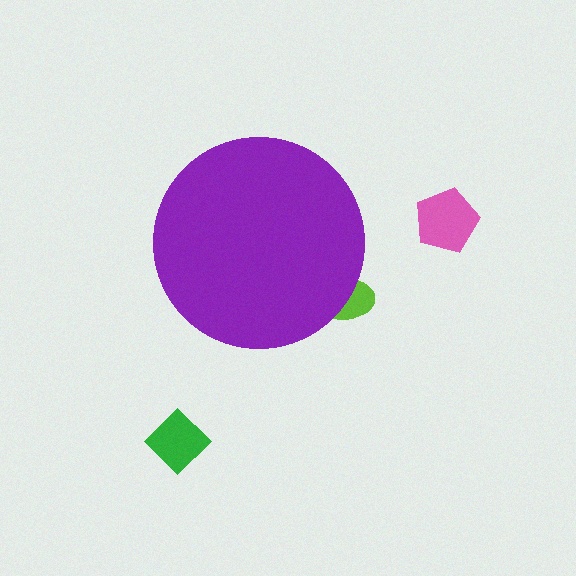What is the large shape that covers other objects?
A purple circle.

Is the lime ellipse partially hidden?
Yes, the lime ellipse is partially hidden behind the purple circle.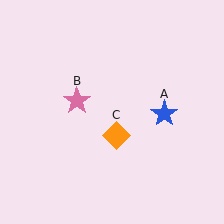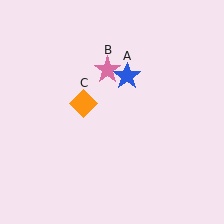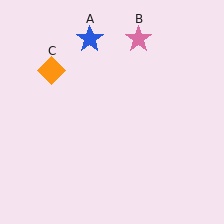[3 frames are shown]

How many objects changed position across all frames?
3 objects changed position: blue star (object A), pink star (object B), orange diamond (object C).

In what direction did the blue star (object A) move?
The blue star (object A) moved up and to the left.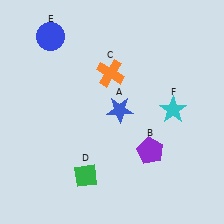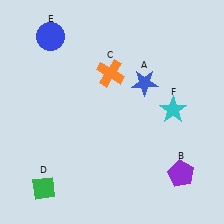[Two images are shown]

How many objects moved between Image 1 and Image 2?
3 objects moved between the two images.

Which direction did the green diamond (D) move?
The green diamond (D) moved left.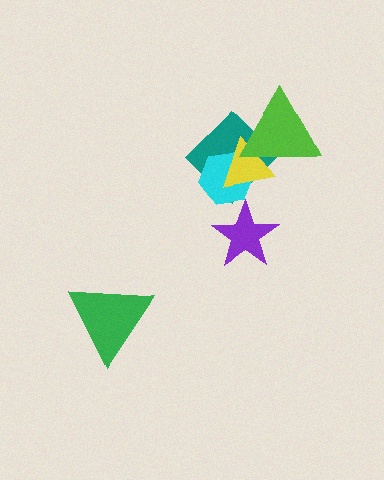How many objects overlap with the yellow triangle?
3 objects overlap with the yellow triangle.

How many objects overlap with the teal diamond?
3 objects overlap with the teal diamond.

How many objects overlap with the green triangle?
0 objects overlap with the green triangle.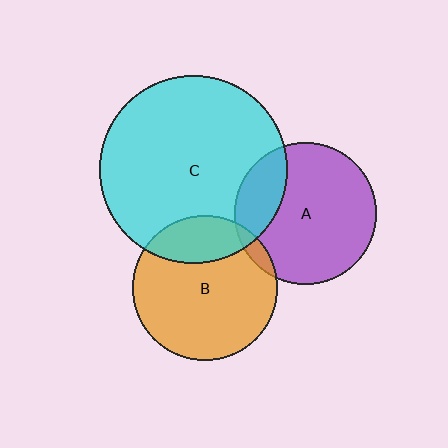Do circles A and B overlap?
Yes.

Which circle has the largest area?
Circle C (cyan).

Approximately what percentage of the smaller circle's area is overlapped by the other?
Approximately 5%.